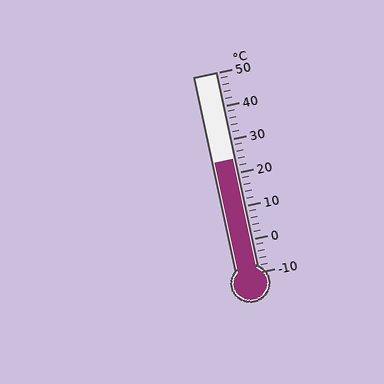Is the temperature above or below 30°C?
The temperature is below 30°C.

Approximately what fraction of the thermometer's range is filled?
The thermometer is filled to approximately 55% of its range.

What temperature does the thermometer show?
The thermometer shows approximately 24°C.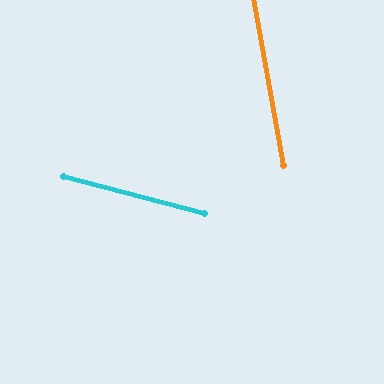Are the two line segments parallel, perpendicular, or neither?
Neither parallel nor perpendicular — they differ by about 65°.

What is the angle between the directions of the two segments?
Approximately 65 degrees.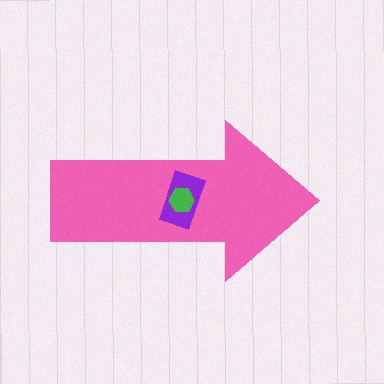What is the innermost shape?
The green hexagon.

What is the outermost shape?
The pink arrow.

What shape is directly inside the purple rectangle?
The green hexagon.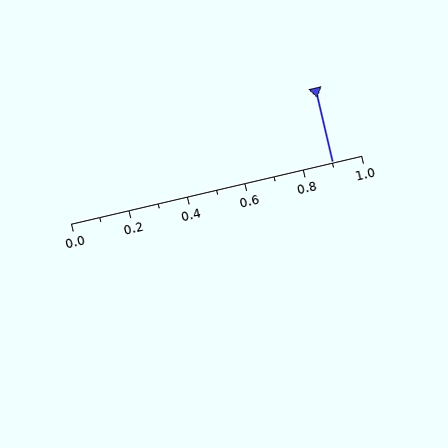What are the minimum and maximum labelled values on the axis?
The axis runs from 0.0 to 1.0.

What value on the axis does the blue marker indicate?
The marker indicates approximately 0.9.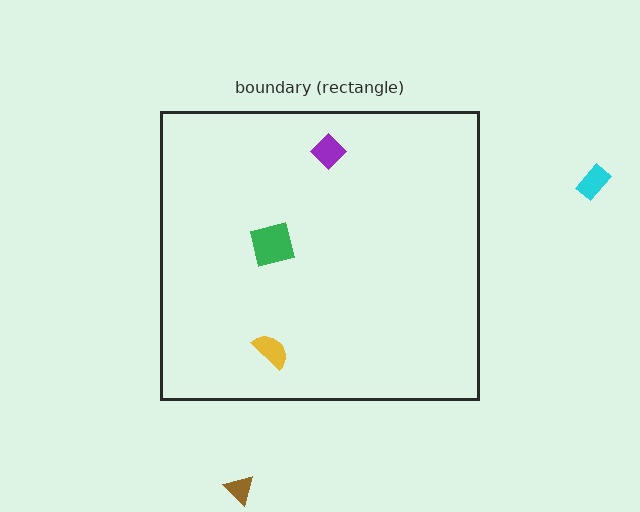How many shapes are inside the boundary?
3 inside, 2 outside.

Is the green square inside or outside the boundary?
Inside.